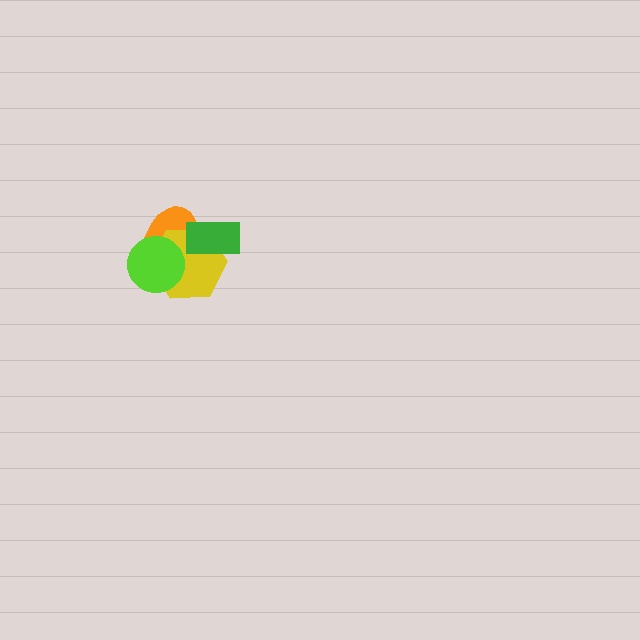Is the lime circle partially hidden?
No, no other shape covers it.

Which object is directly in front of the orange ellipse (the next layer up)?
The yellow hexagon is directly in front of the orange ellipse.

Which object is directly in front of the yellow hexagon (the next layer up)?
The green rectangle is directly in front of the yellow hexagon.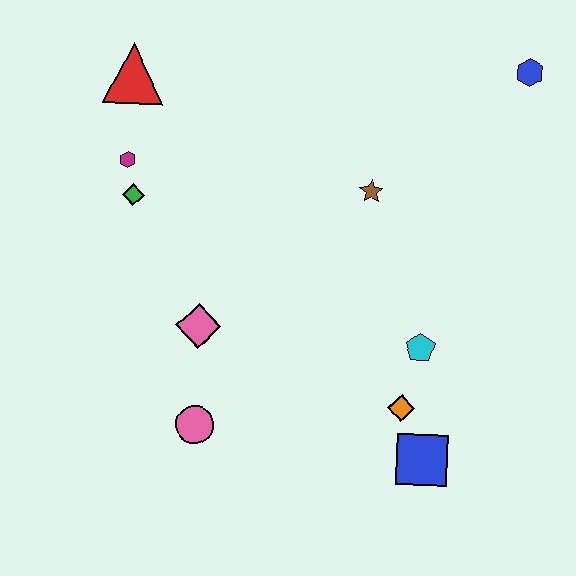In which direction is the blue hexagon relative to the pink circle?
The blue hexagon is above the pink circle.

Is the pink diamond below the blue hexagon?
Yes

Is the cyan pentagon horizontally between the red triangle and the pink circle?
No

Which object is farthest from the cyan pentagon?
The red triangle is farthest from the cyan pentagon.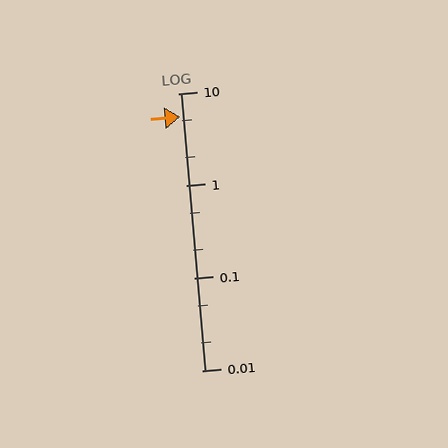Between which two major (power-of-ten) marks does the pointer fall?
The pointer is between 1 and 10.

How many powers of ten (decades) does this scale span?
The scale spans 3 decades, from 0.01 to 10.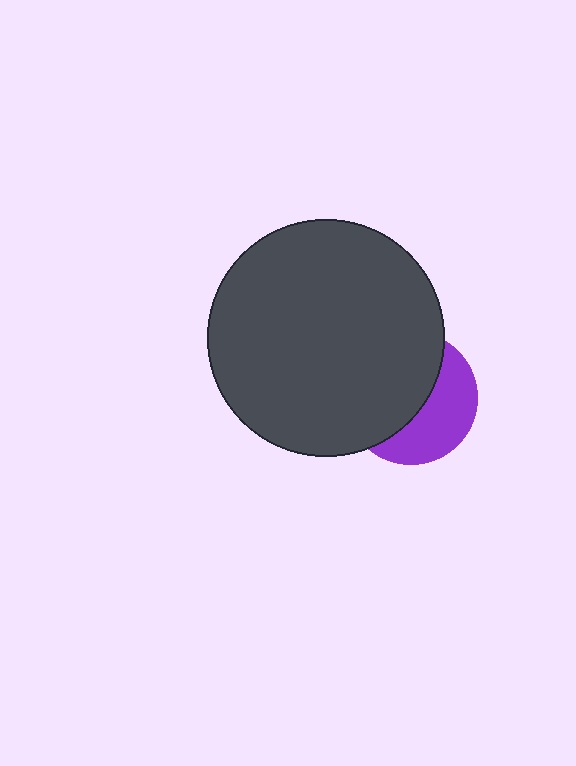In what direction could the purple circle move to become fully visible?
The purple circle could move right. That would shift it out from behind the dark gray circle entirely.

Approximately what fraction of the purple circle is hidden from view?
Roughly 58% of the purple circle is hidden behind the dark gray circle.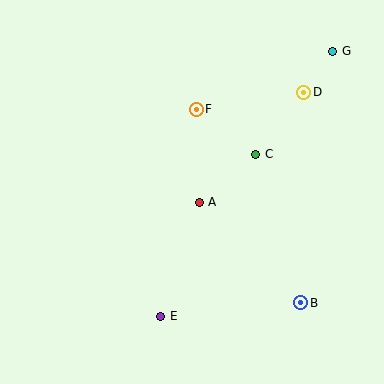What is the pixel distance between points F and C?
The distance between F and C is 75 pixels.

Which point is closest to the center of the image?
Point A at (199, 202) is closest to the center.